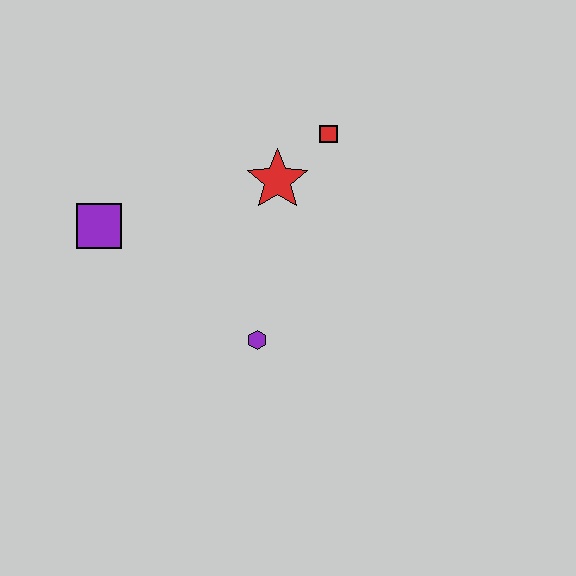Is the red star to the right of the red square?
No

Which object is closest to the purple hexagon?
The red star is closest to the purple hexagon.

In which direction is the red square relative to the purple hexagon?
The red square is above the purple hexagon.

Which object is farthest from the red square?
The purple square is farthest from the red square.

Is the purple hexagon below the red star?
Yes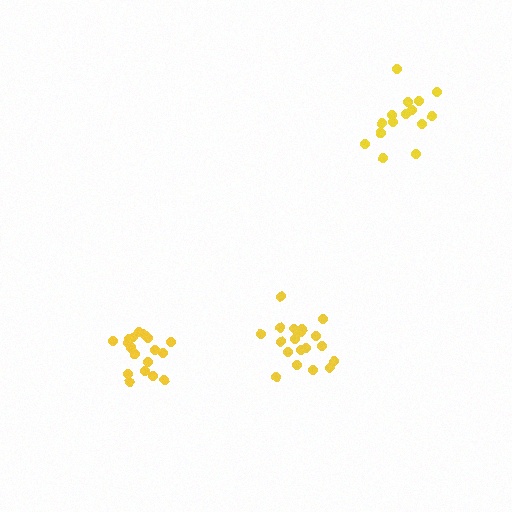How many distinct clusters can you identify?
There are 3 distinct clusters.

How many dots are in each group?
Group 1: 16 dots, Group 2: 19 dots, Group 3: 18 dots (53 total).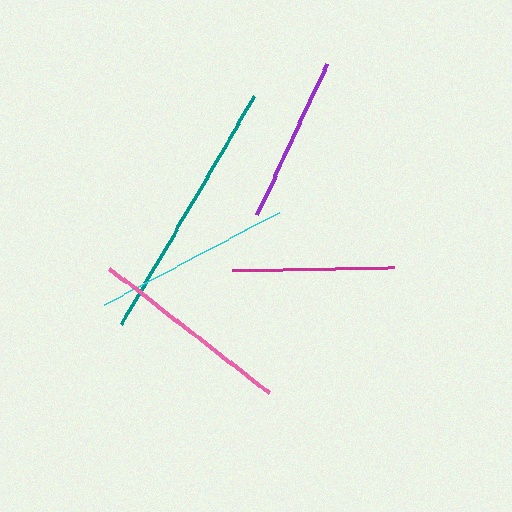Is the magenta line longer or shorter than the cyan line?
The cyan line is longer than the magenta line.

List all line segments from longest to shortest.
From longest to shortest: teal, pink, cyan, purple, magenta.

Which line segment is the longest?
The teal line is the longest at approximately 263 pixels.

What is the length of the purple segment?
The purple segment is approximately 167 pixels long.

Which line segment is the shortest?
The magenta line is the shortest at approximately 162 pixels.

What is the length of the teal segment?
The teal segment is approximately 263 pixels long.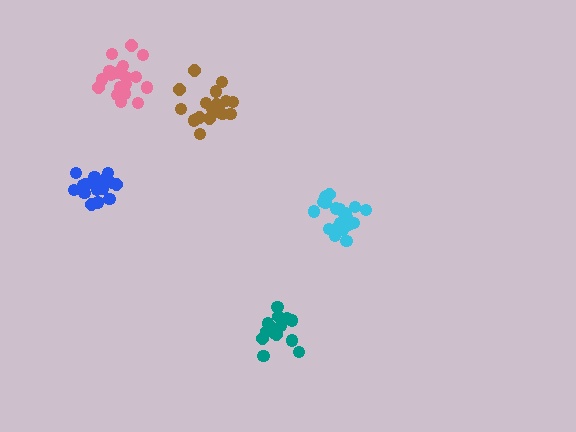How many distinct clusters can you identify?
There are 5 distinct clusters.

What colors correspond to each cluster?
The clusters are colored: teal, cyan, pink, brown, blue.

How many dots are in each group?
Group 1: 15 dots, Group 2: 21 dots, Group 3: 21 dots, Group 4: 19 dots, Group 5: 20 dots (96 total).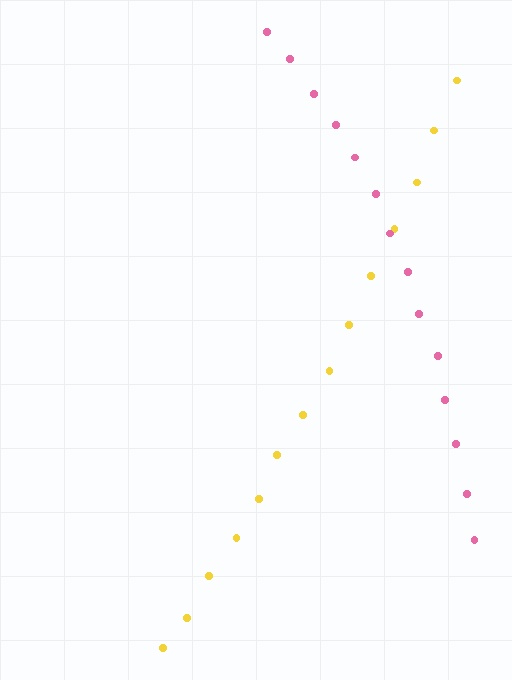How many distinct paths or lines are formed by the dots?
There are 2 distinct paths.